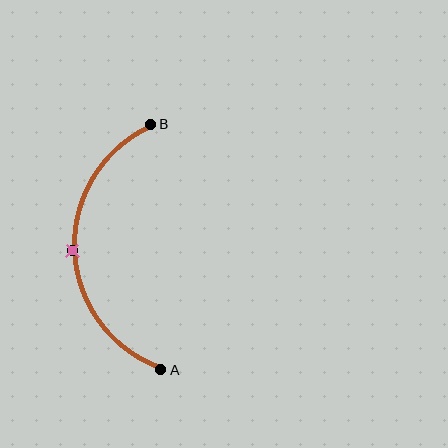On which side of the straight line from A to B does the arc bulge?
The arc bulges to the left of the straight line connecting A and B.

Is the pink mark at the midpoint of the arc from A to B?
Yes. The pink mark lies on the arc at equal arc-length from both A and B — it is the arc midpoint.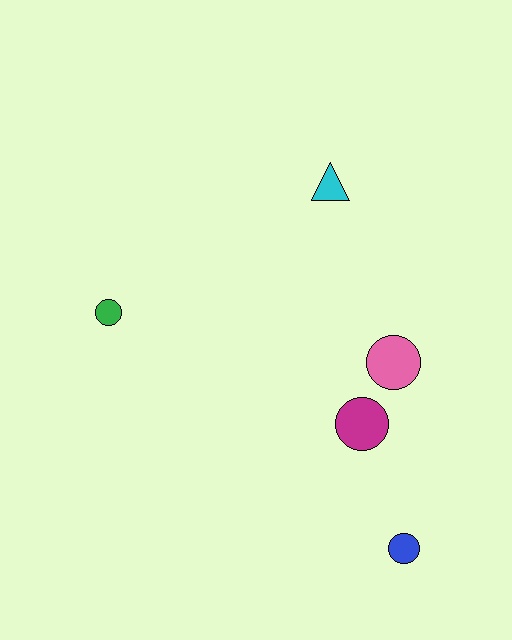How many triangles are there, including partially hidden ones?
There is 1 triangle.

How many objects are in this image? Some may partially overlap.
There are 5 objects.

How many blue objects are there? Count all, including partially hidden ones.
There is 1 blue object.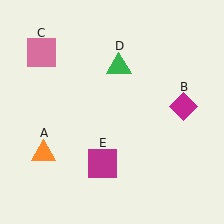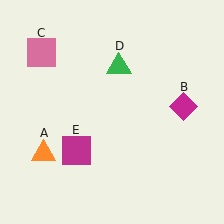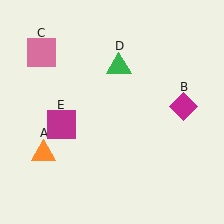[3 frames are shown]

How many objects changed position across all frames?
1 object changed position: magenta square (object E).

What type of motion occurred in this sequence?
The magenta square (object E) rotated clockwise around the center of the scene.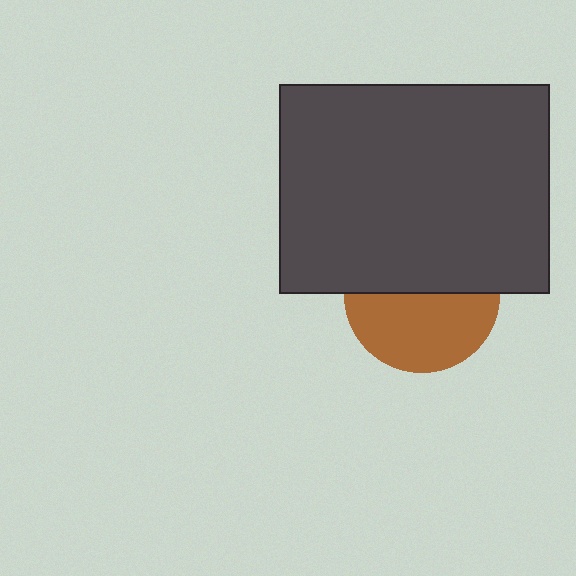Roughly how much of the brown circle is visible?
About half of it is visible (roughly 51%).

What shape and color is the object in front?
The object in front is a dark gray rectangle.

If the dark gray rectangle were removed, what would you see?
You would see the complete brown circle.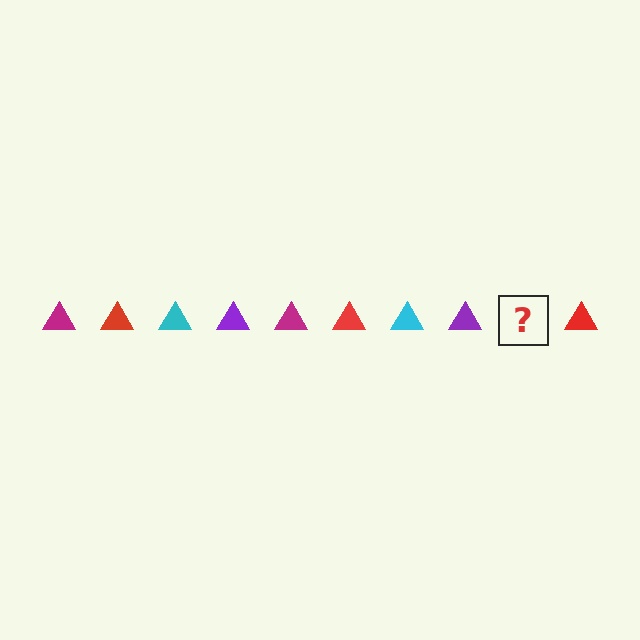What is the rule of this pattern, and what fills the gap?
The rule is that the pattern cycles through magenta, red, cyan, purple triangles. The gap should be filled with a magenta triangle.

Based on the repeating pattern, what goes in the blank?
The blank should be a magenta triangle.